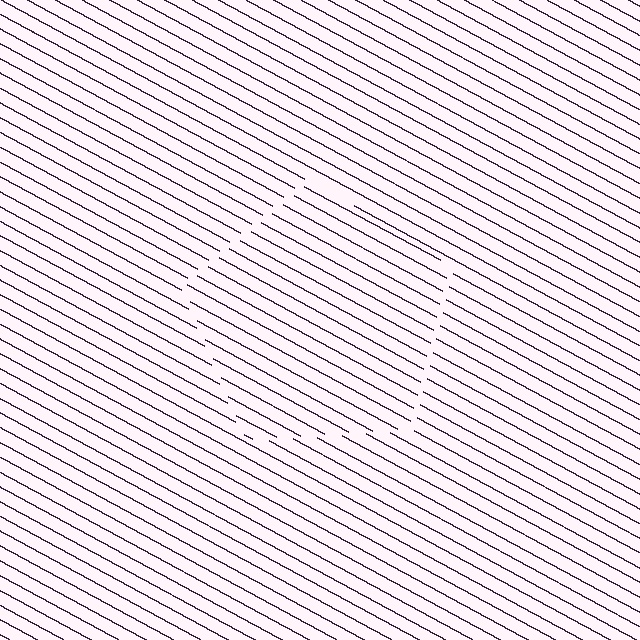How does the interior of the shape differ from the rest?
The interior of the shape contains the same grating, shifted by half a period — the contour is defined by the phase discontinuity where line-ends from the inner and outer gratings abut.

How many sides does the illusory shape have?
5 sides — the line-ends trace a pentagon.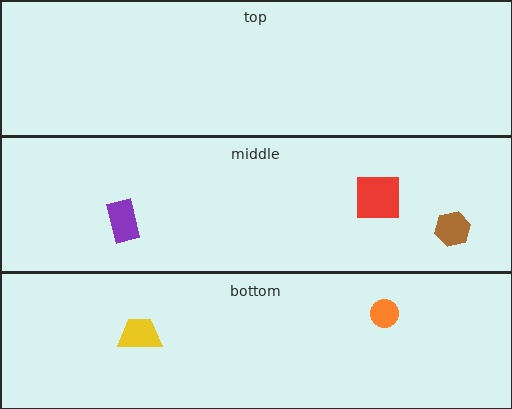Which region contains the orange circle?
The bottom region.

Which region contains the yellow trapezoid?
The bottom region.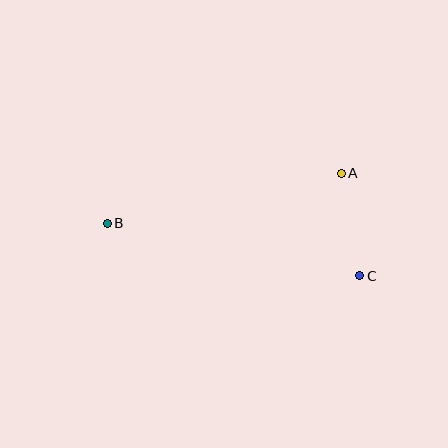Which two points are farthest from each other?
Points B and C are farthest from each other.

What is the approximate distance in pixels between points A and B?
The distance between A and B is approximately 240 pixels.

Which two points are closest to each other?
Points A and C are closest to each other.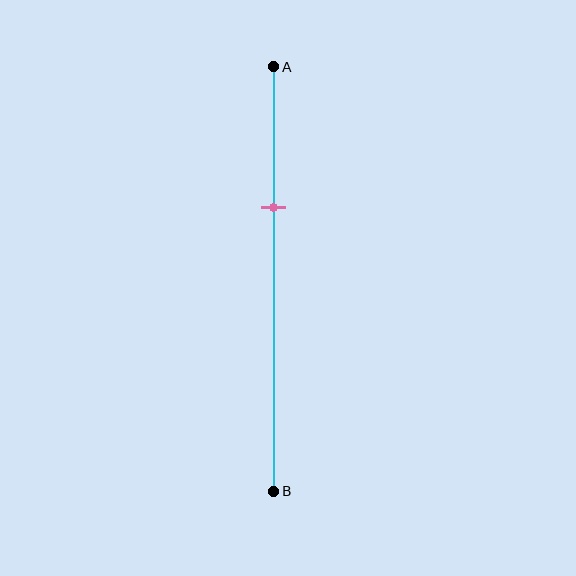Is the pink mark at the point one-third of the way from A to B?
Yes, the mark is approximately at the one-third point.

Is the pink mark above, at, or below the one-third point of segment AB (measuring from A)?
The pink mark is approximately at the one-third point of segment AB.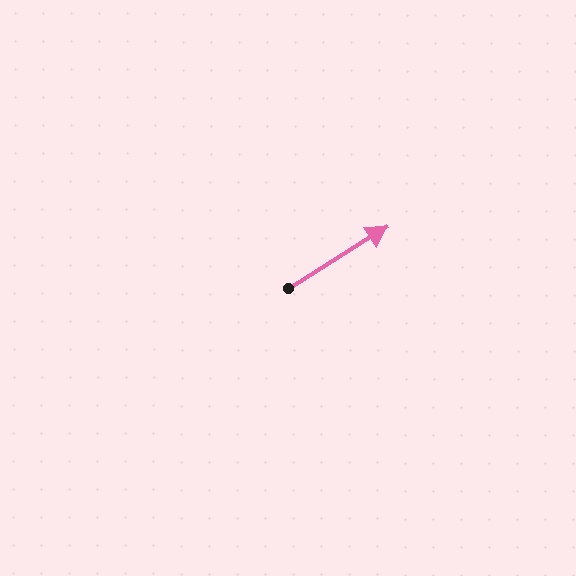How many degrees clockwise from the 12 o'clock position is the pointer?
Approximately 58 degrees.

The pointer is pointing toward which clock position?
Roughly 2 o'clock.